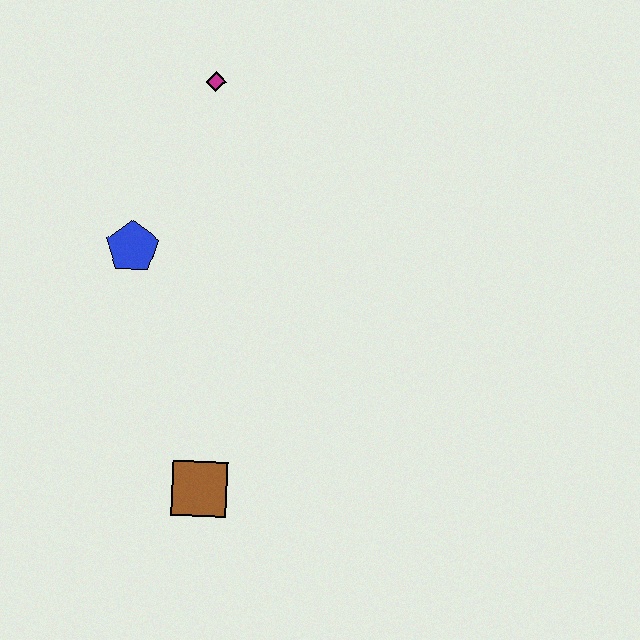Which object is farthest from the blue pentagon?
The brown square is farthest from the blue pentagon.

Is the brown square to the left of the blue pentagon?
No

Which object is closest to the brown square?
The blue pentagon is closest to the brown square.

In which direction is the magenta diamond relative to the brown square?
The magenta diamond is above the brown square.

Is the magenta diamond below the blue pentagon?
No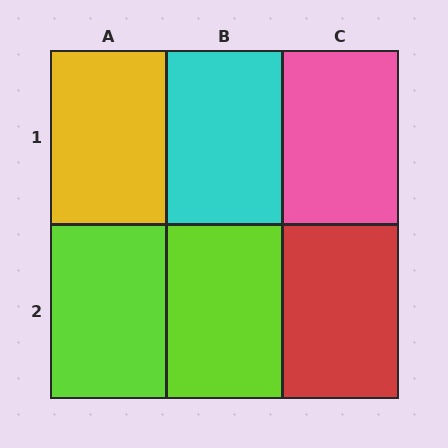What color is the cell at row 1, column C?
Pink.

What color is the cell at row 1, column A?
Yellow.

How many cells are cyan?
1 cell is cyan.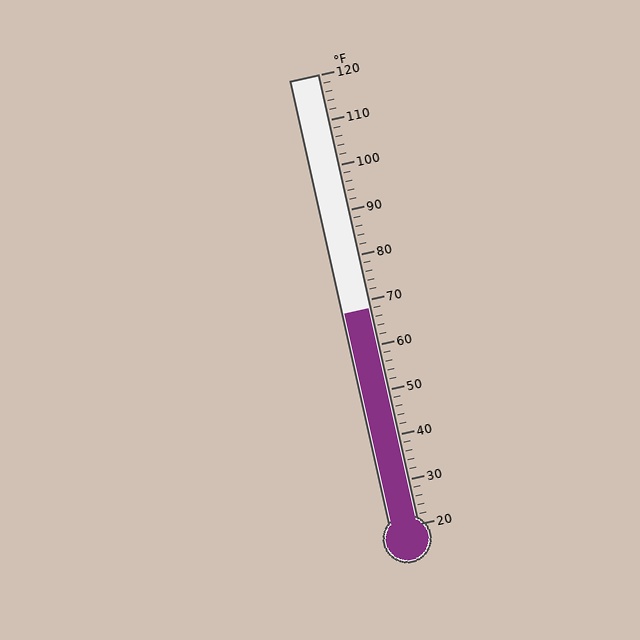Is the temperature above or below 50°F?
The temperature is above 50°F.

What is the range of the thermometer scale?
The thermometer scale ranges from 20°F to 120°F.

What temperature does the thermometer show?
The thermometer shows approximately 68°F.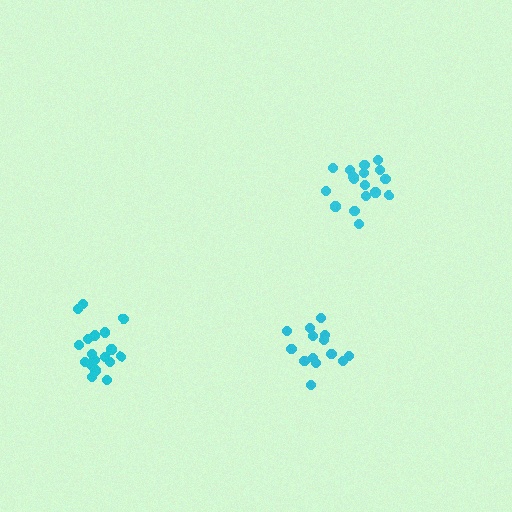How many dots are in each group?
Group 1: 14 dots, Group 2: 18 dots, Group 3: 17 dots (49 total).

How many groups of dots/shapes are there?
There are 3 groups.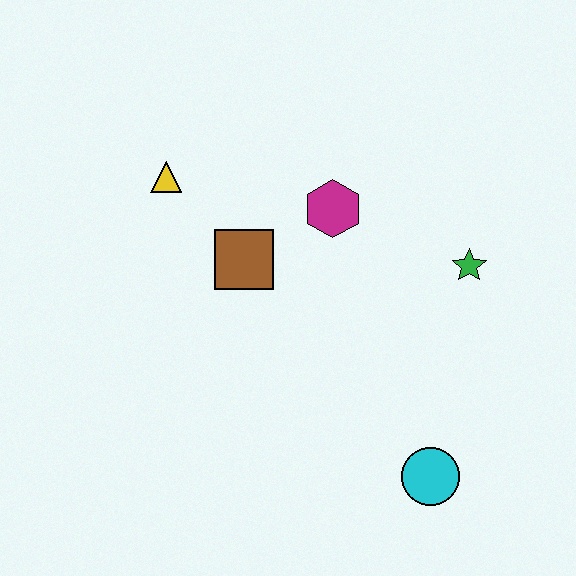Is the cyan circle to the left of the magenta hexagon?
No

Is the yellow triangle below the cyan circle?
No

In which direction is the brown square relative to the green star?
The brown square is to the left of the green star.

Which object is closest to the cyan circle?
The green star is closest to the cyan circle.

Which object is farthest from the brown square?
The cyan circle is farthest from the brown square.